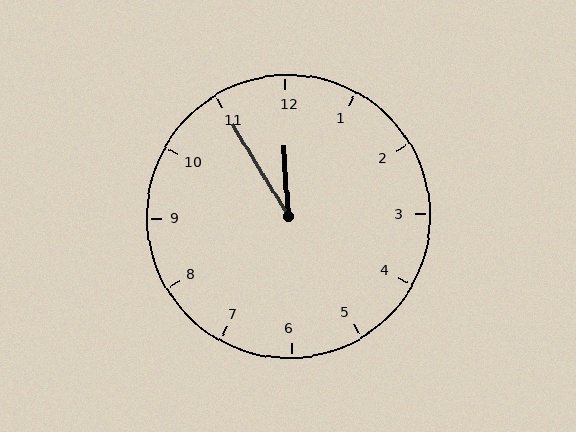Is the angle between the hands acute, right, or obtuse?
It is acute.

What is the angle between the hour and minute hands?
Approximately 28 degrees.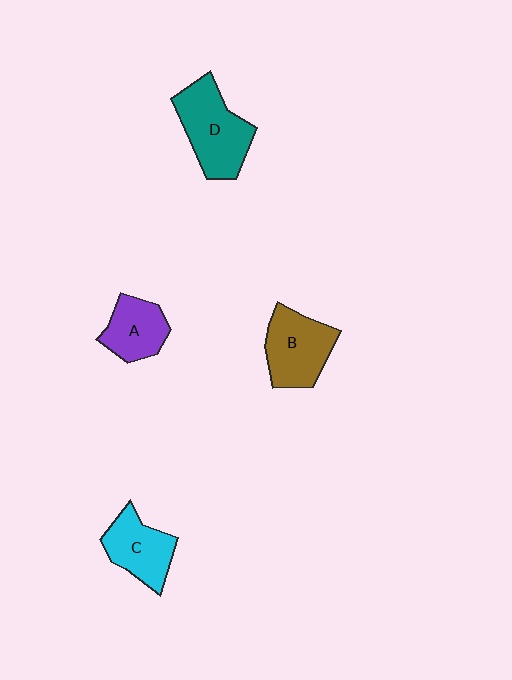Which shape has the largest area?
Shape D (teal).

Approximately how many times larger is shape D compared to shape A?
Approximately 1.6 times.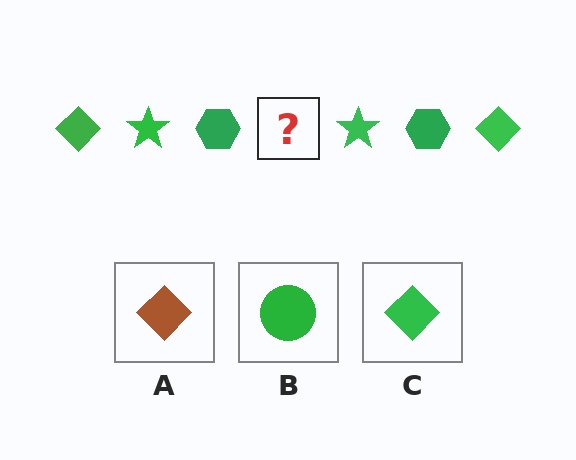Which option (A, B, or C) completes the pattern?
C.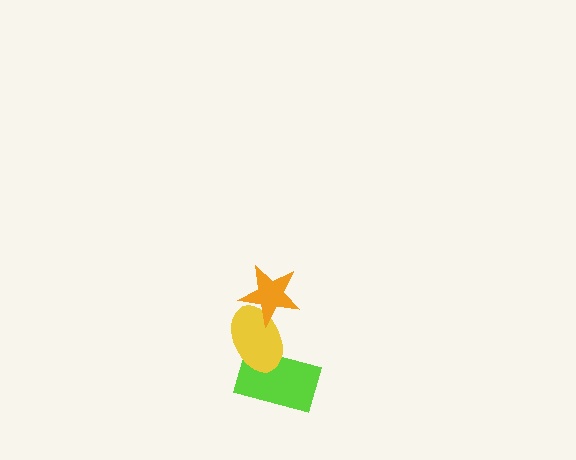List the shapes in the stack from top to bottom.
From top to bottom: the orange star, the yellow ellipse, the lime rectangle.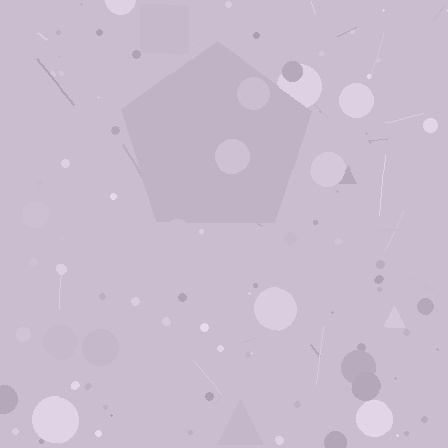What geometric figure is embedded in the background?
A pentagon is embedded in the background.